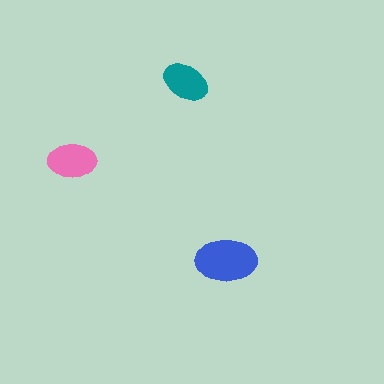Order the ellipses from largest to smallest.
the blue one, the pink one, the teal one.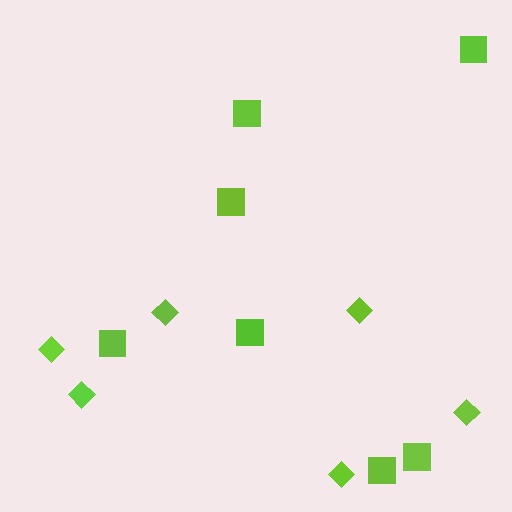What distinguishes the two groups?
There are 2 groups: one group of diamonds (6) and one group of squares (7).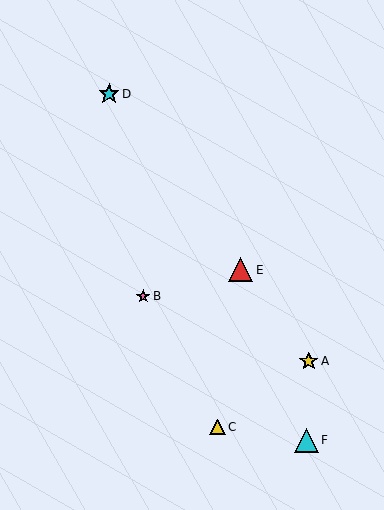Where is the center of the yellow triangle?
The center of the yellow triangle is at (218, 427).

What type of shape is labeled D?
Shape D is a cyan star.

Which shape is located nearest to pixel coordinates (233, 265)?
The red triangle (labeled E) at (240, 270) is nearest to that location.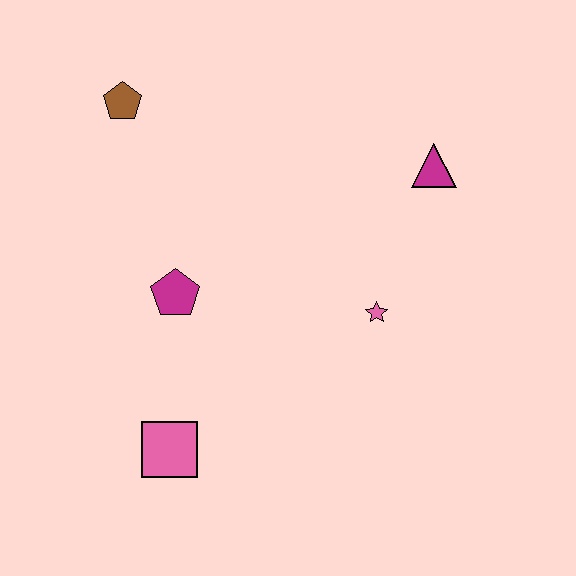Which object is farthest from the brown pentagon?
The pink square is farthest from the brown pentagon.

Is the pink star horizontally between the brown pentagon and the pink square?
No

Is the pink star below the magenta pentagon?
Yes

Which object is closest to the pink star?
The magenta triangle is closest to the pink star.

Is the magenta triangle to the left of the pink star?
No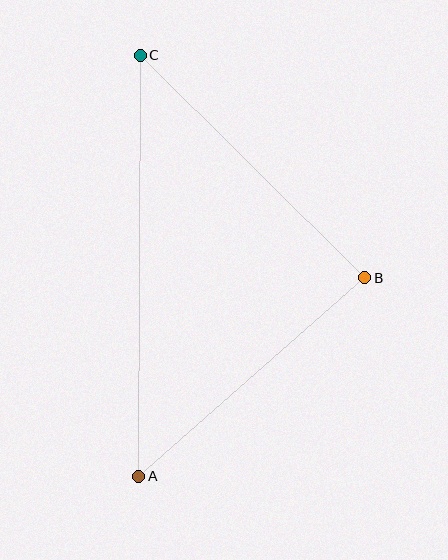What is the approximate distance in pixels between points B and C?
The distance between B and C is approximately 316 pixels.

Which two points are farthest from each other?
Points A and C are farthest from each other.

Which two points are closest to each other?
Points A and B are closest to each other.